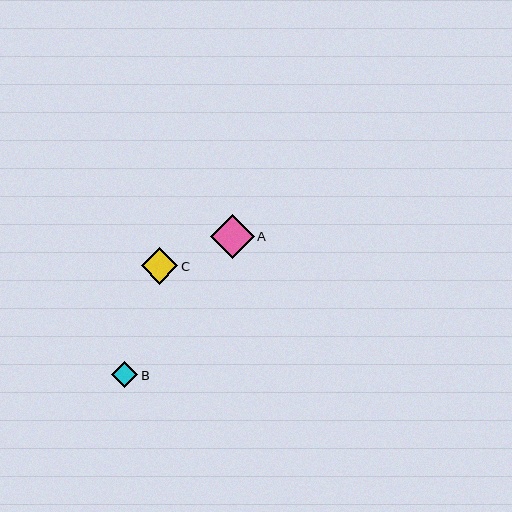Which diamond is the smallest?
Diamond B is the smallest with a size of approximately 26 pixels.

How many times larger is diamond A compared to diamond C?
Diamond A is approximately 1.2 times the size of diamond C.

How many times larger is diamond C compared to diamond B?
Diamond C is approximately 1.4 times the size of diamond B.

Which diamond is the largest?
Diamond A is the largest with a size of approximately 44 pixels.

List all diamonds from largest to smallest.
From largest to smallest: A, C, B.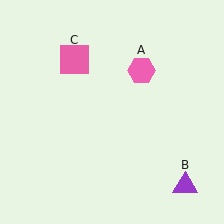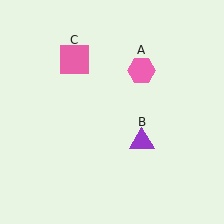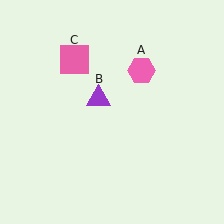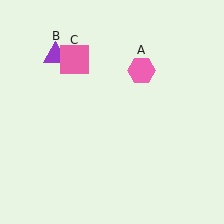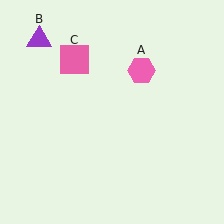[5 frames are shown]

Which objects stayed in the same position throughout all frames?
Pink hexagon (object A) and pink square (object C) remained stationary.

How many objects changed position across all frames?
1 object changed position: purple triangle (object B).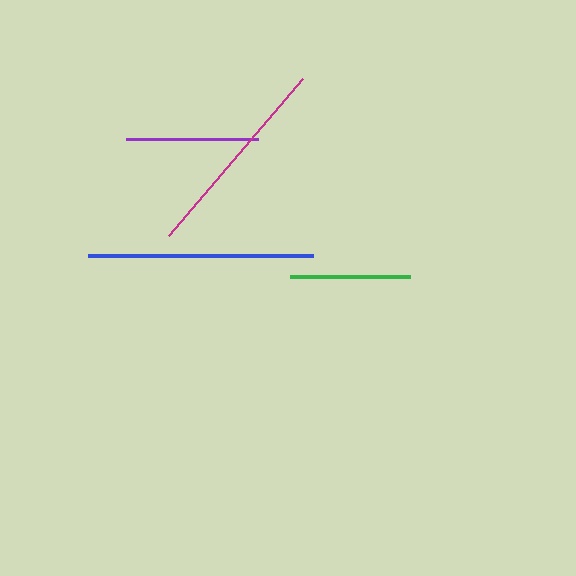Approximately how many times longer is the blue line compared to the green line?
The blue line is approximately 1.9 times the length of the green line.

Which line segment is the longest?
The blue line is the longest at approximately 225 pixels.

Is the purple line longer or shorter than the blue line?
The blue line is longer than the purple line.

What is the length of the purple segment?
The purple segment is approximately 132 pixels long.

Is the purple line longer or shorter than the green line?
The purple line is longer than the green line.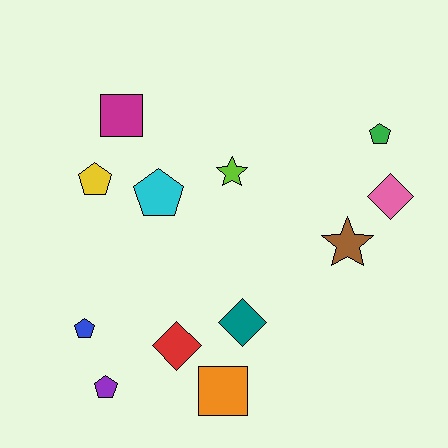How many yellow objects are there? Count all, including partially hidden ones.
There is 1 yellow object.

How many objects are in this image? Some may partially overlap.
There are 12 objects.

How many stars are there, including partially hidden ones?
There are 2 stars.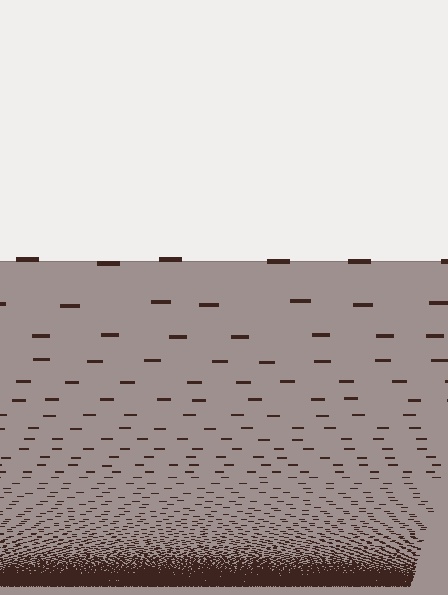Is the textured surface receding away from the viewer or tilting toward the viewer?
The surface appears to tilt toward the viewer. Texture elements get larger and sparser toward the top.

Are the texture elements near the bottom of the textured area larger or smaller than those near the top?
Smaller. The gradient is inverted — elements near the bottom are smaller and denser.